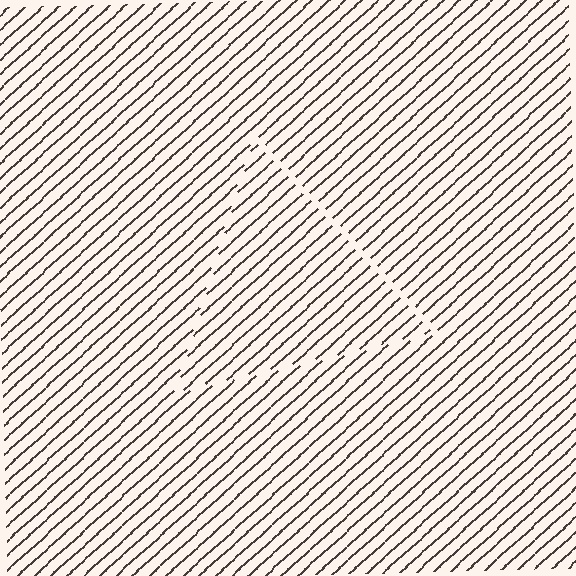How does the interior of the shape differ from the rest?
The interior of the shape contains the same grating, shifted by half a period — the contour is defined by the phase discontinuity where line-ends from the inner and outer gratings abut.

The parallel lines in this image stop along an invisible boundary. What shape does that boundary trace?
An illusory triangle. The interior of the shape contains the same grating, shifted by half a period — the contour is defined by the phase discontinuity where line-ends from the inner and outer gratings abut.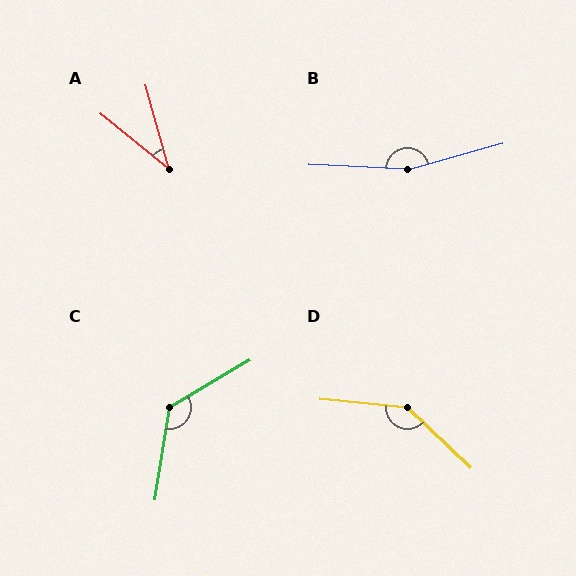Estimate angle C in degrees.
Approximately 129 degrees.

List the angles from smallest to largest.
A (35°), C (129°), D (142°), B (162°).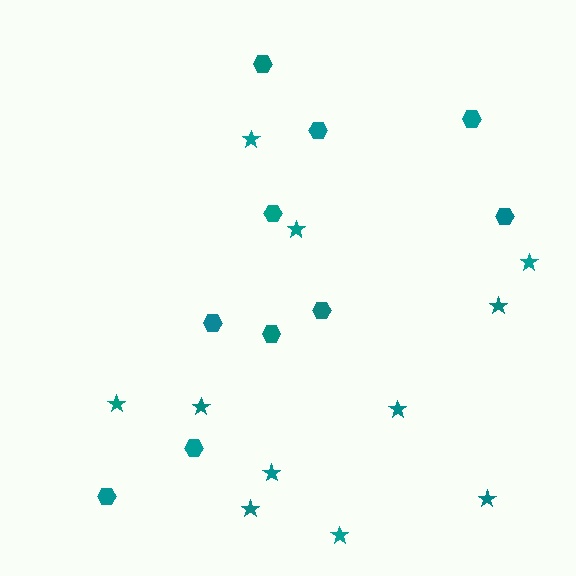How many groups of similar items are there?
There are 2 groups: one group of stars (11) and one group of hexagons (10).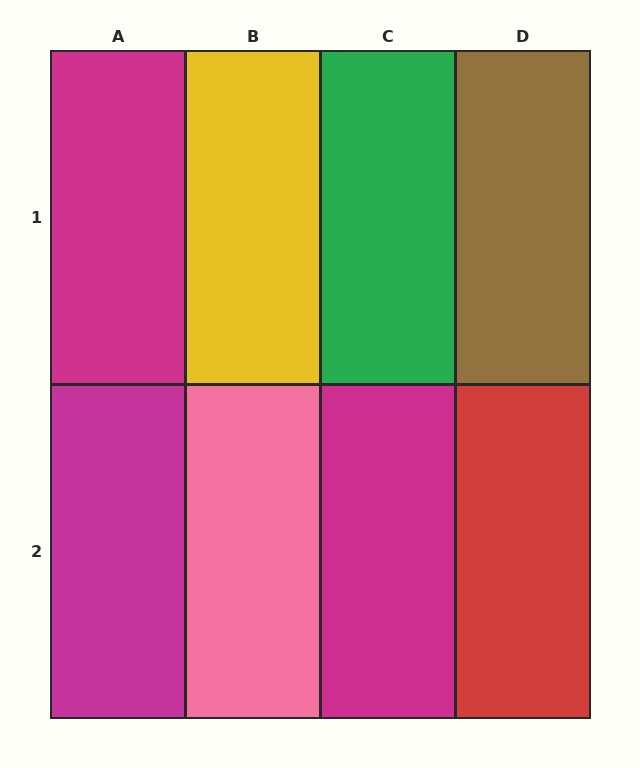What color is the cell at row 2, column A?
Magenta.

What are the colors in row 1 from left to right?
Magenta, yellow, green, brown.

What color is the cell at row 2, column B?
Pink.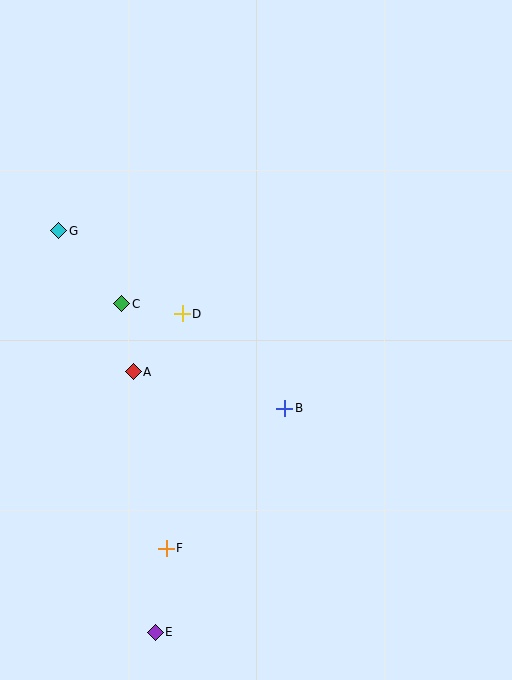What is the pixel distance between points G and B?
The distance between G and B is 287 pixels.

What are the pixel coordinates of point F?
Point F is at (166, 548).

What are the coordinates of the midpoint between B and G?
The midpoint between B and G is at (172, 319).